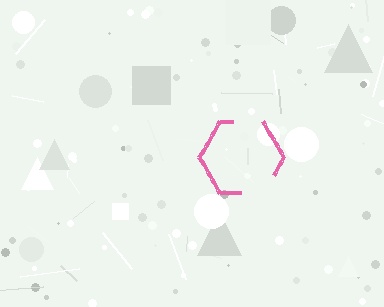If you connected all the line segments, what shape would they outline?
They would outline a hexagon.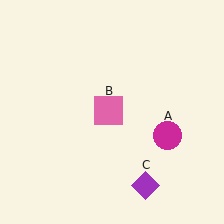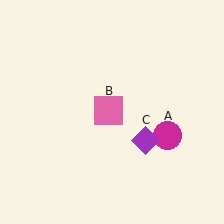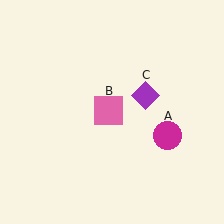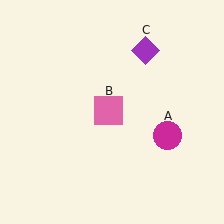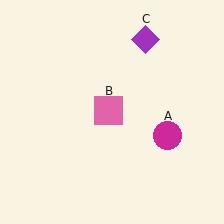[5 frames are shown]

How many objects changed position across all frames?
1 object changed position: purple diamond (object C).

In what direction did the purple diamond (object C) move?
The purple diamond (object C) moved up.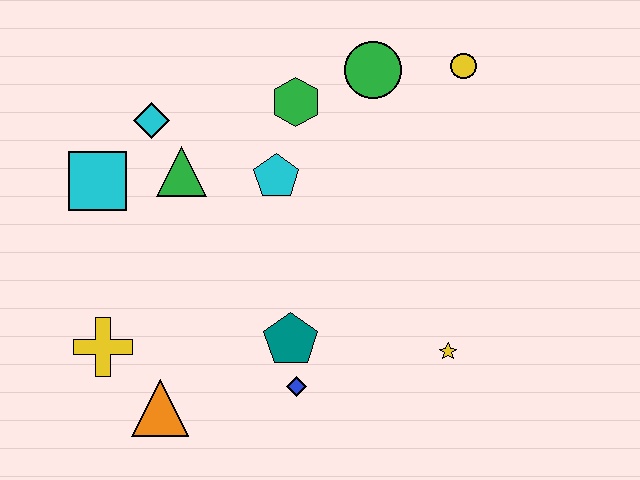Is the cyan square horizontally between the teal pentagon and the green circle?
No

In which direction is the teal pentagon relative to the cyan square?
The teal pentagon is to the right of the cyan square.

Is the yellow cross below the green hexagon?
Yes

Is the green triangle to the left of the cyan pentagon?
Yes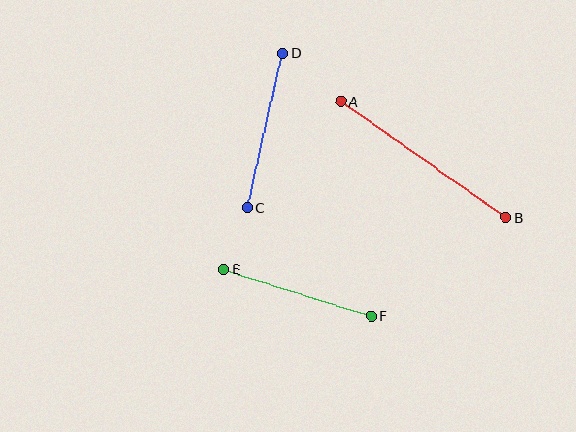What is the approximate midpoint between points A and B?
The midpoint is at approximately (423, 159) pixels.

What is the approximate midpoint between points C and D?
The midpoint is at approximately (265, 130) pixels.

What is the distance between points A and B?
The distance is approximately 202 pixels.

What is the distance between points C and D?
The distance is approximately 158 pixels.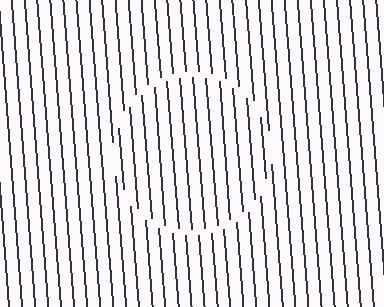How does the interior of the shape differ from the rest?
The interior of the shape contains the same grating, shifted by half a period — the contour is defined by the phase discontinuity where line-ends from the inner and outer gratings abut.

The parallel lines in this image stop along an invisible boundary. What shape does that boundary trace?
An illusory circle. The interior of the shape contains the same grating, shifted by half a period — the contour is defined by the phase discontinuity where line-ends from the inner and outer gratings abut.